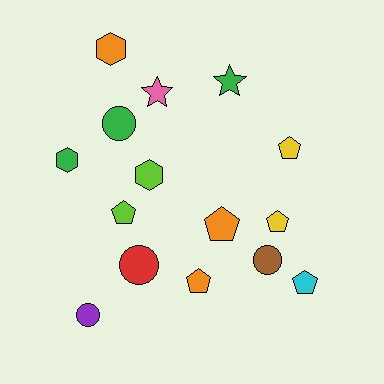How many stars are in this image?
There are 2 stars.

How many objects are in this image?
There are 15 objects.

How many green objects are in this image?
There are 3 green objects.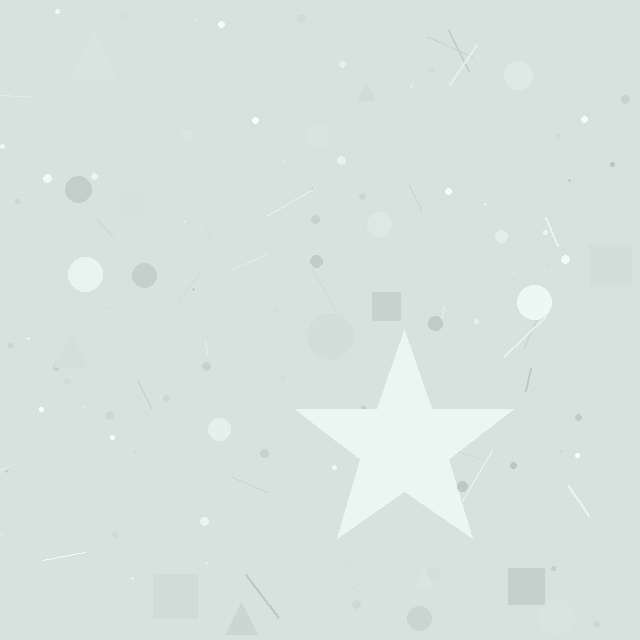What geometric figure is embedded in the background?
A star is embedded in the background.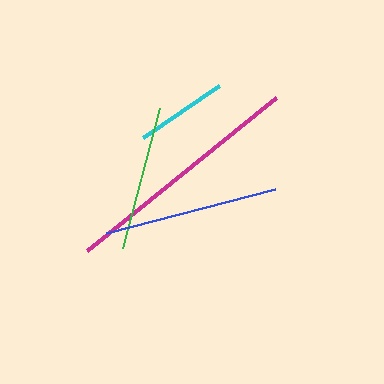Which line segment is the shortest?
The cyan line is the shortest at approximately 91 pixels.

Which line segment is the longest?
The magenta line is the longest at approximately 244 pixels.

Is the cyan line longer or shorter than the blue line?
The blue line is longer than the cyan line.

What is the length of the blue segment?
The blue segment is approximately 174 pixels long.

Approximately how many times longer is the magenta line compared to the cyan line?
The magenta line is approximately 2.7 times the length of the cyan line.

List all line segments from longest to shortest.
From longest to shortest: magenta, blue, green, cyan.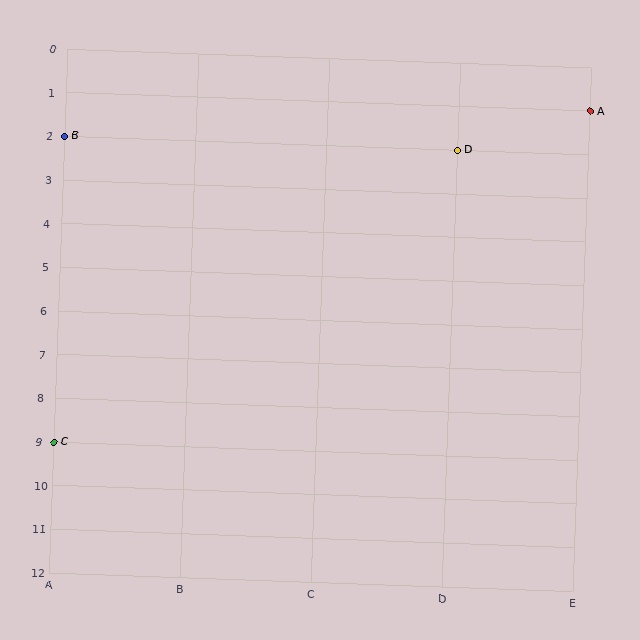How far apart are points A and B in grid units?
Points A and B are 4 columns and 1 row apart (about 4.1 grid units diagonally).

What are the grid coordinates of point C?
Point C is at grid coordinates (A, 9).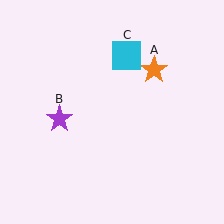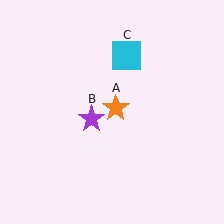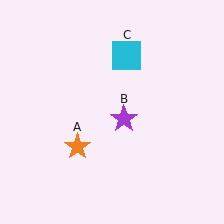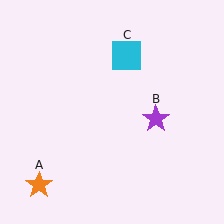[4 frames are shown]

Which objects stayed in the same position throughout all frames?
Cyan square (object C) remained stationary.